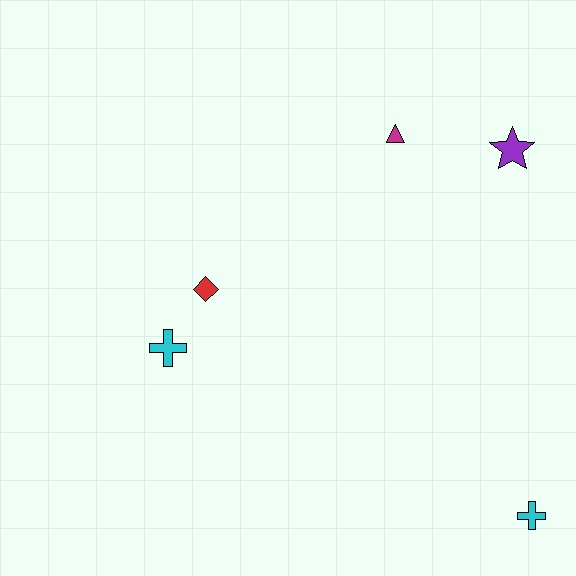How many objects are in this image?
There are 5 objects.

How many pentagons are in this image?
There are no pentagons.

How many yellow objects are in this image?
There are no yellow objects.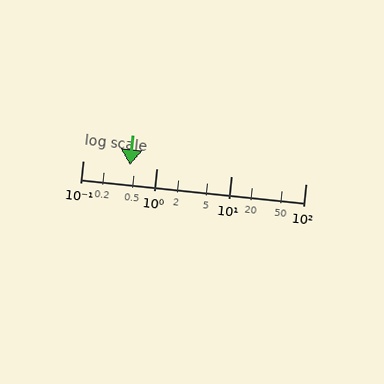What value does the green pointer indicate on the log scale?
The pointer indicates approximately 0.43.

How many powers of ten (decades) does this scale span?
The scale spans 3 decades, from 0.1 to 100.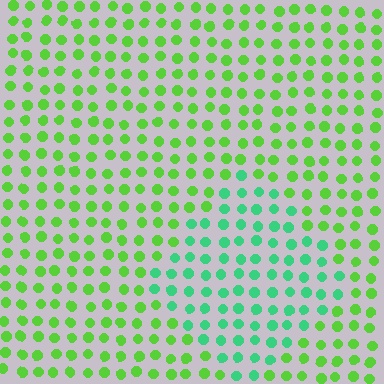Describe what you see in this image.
The image is filled with small lime elements in a uniform arrangement. A diamond-shaped region is visible where the elements are tinted to a slightly different hue, forming a subtle color boundary.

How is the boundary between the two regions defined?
The boundary is defined purely by a slight shift in hue (about 41 degrees). Spacing, size, and orientation are identical on both sides.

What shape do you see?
I see a diamond.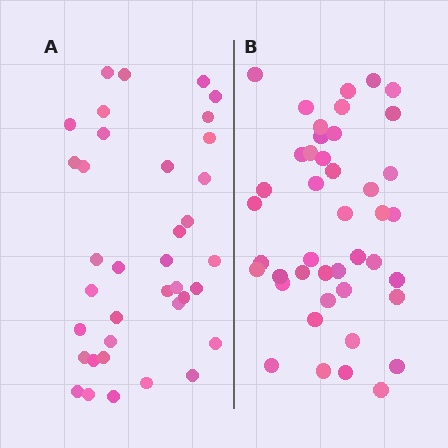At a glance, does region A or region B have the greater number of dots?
Region B (the right region) has more dots.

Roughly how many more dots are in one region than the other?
Region B has about 6 more dots than region A.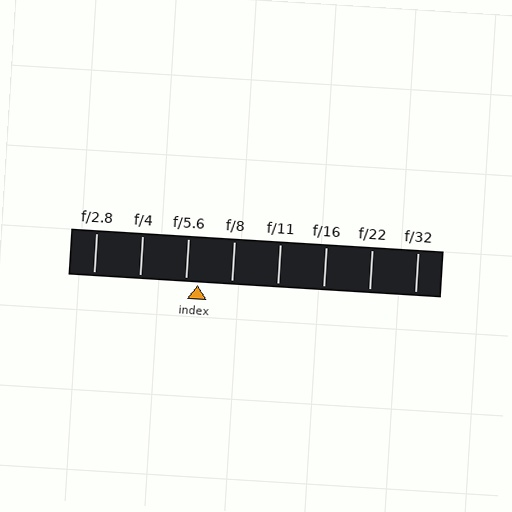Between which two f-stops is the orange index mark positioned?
The index mark is between f/5.6 and f/8.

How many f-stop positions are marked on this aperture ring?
There are 8 f-stop positions marked.